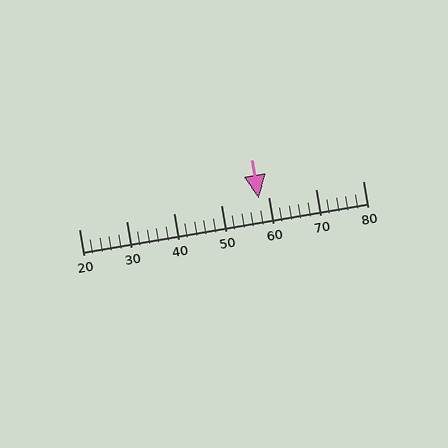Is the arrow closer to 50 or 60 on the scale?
The arrow is closer to 60.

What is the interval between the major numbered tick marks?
The major tick marks are spaced 10 units apart.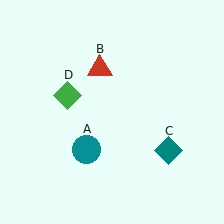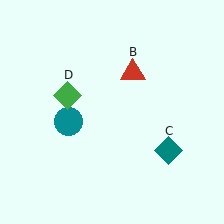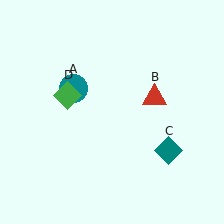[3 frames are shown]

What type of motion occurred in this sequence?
The teal circle (object A), red triangle (object B) rotated clockwise around the center of the scene.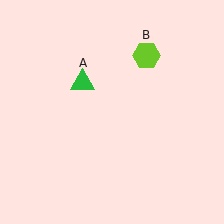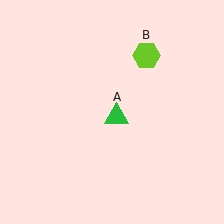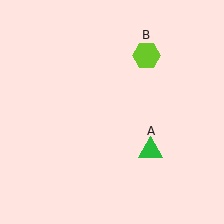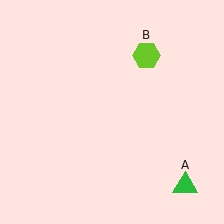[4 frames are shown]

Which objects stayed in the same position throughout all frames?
Lime hexagon (object B) remained stationary.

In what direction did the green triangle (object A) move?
The green triangle (object A) moved down and to the right.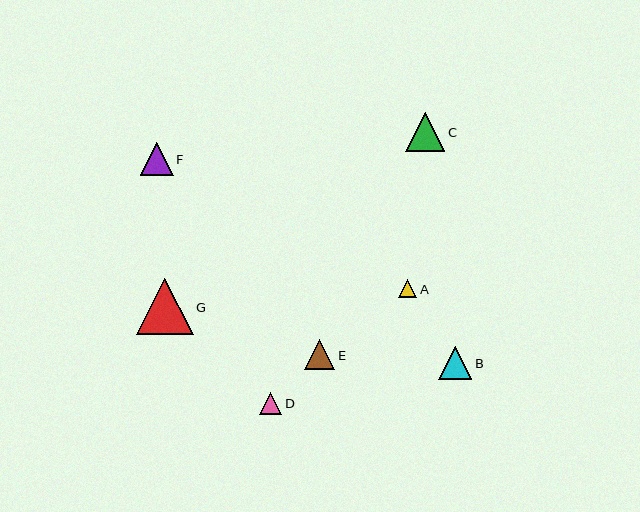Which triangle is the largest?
Triangle G is the largest with a size of approximately 56 pixels.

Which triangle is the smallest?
Triangle A is the smallest with a size of approximately 18 pixels.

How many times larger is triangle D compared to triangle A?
Triangle D is approximately 1.2 times the size of triangle A.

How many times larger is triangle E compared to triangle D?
Triangle E is approximately 1.4 times the size of triangle D.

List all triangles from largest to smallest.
From largest to smallest: G, C, B, F, E, D, A.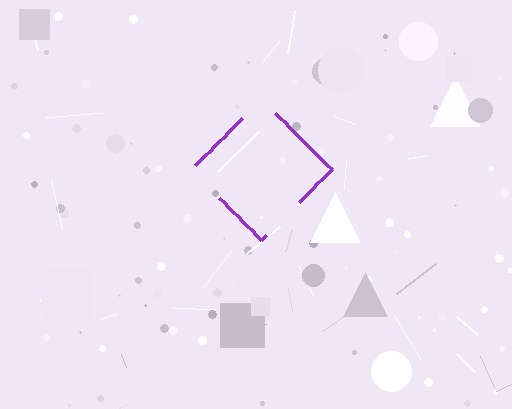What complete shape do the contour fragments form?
The contour fragments form a diamond.